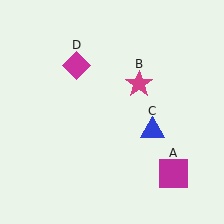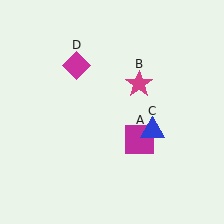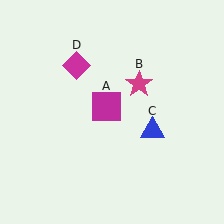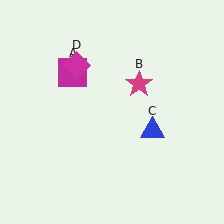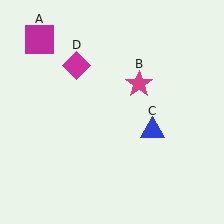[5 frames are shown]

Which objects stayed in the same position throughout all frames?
Magenta star (object B) and blue triangle (object C) and magenta diamond (object D) remained stationary.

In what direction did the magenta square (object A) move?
The magenta square (object A) moved up and to the left.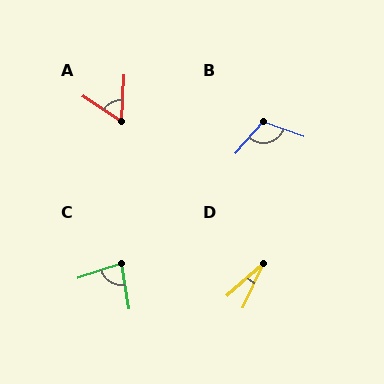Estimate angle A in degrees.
Approximately 60 degrees.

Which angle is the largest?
B, at approximately 111 degrees.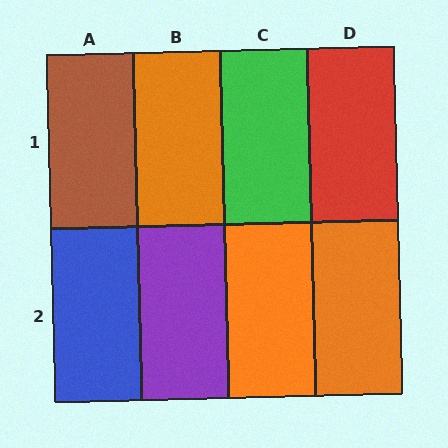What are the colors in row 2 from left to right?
Blue, purple, orange, orange.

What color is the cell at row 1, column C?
Green.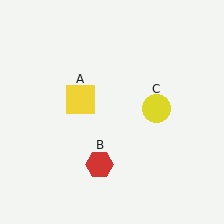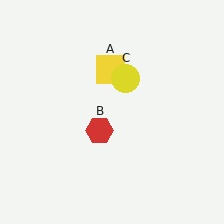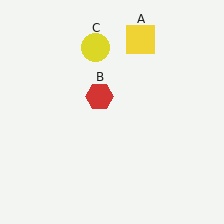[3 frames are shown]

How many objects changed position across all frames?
3 objects changed position: yellow square (object A), red hexagon (object B), yellow circle (object C).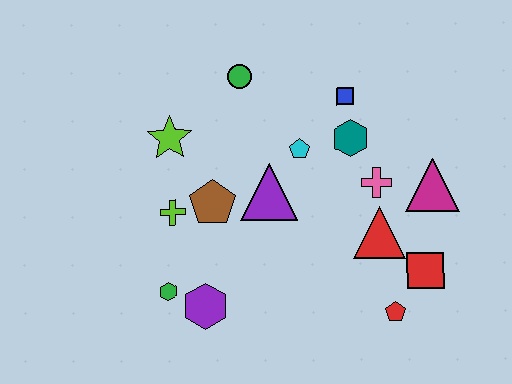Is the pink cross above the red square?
Yes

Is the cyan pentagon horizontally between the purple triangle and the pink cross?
Yes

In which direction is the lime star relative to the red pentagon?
The lime star is to the left of the red pentagon.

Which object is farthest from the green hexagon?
The magenta triangle is farthest from the green hexagon.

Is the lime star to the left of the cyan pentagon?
Yes